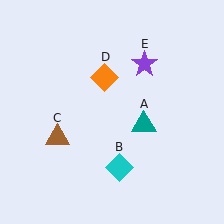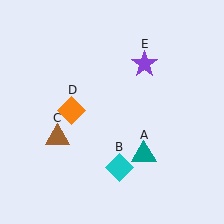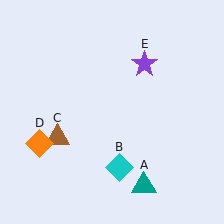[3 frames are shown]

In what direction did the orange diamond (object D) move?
The orange diamond (object D) moved down and to the left.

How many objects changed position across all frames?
2 objects changed position: teal triangle (object A), orange diamond (object D).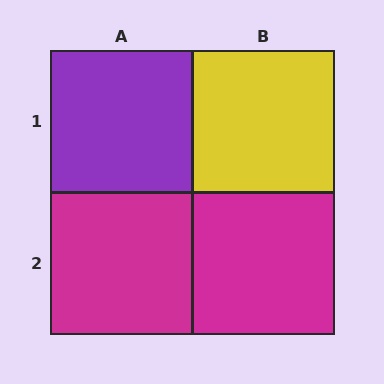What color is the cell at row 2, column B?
Magenta.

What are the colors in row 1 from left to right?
Purple, yellow.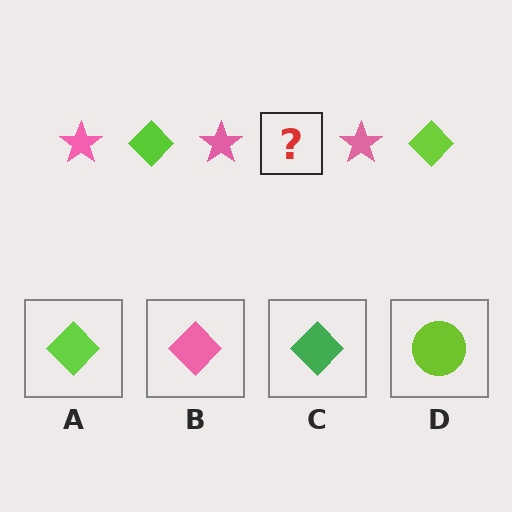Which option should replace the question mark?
Option A.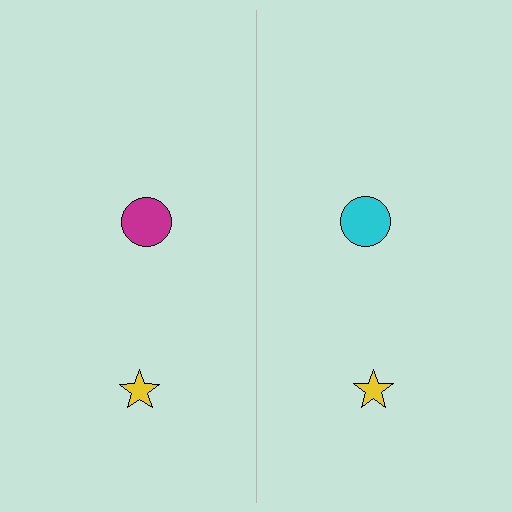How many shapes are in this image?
There are 4 shapes in this image.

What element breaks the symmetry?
The cyan circle on the right side breaks the symmetry — its mirror counterpart is magenta.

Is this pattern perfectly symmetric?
No, the pattern is not perfectly symmetric. The cyan circle on the right side breaks the symmetry — its mirror counterpart is magenta.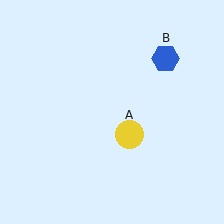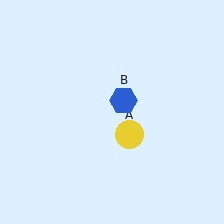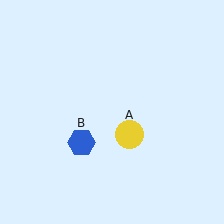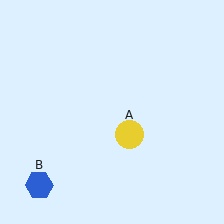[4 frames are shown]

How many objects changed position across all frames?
1 object changed position: blue hexagon (object B).